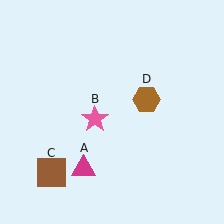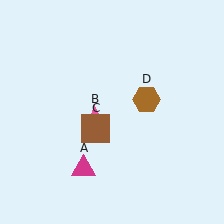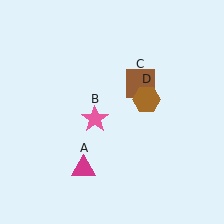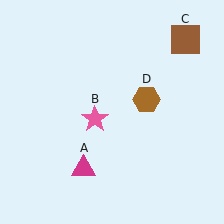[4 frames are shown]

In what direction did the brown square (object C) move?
The brown square (object C) moved up and to the right.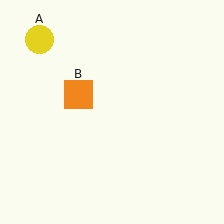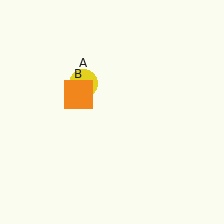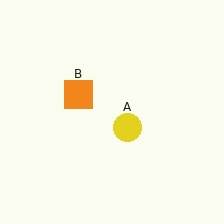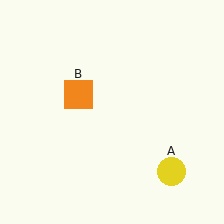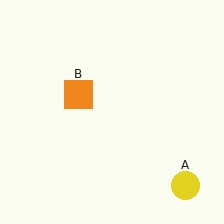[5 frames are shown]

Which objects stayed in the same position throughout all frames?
Orange square (object B) remained stationary.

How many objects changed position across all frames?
1 object changed position: yellow circle (object A).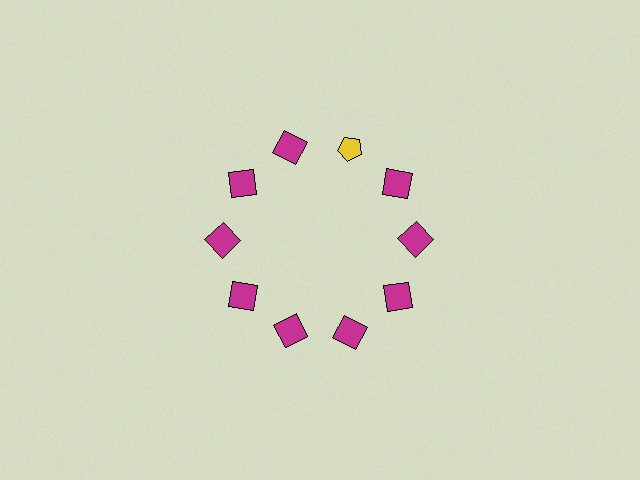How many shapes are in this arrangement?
There are 10 shapes arranged in a ring pattern.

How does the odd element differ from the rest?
It differs in both color (yellow instead of magenta) and shape (pentagon instead of square).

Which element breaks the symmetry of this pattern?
The yellow pentagon at roughly the 1 o'clock position breaks the symmetry. All other shapes are magenta squares.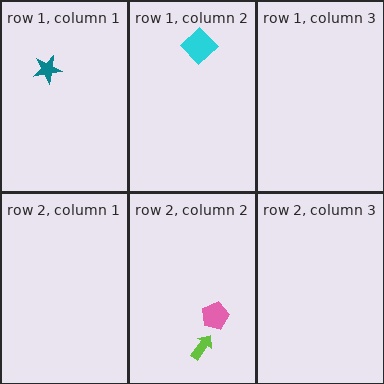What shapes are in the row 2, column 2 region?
The pink pentagon, the lime arrow.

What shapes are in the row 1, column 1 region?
The teal star.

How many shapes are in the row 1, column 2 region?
1.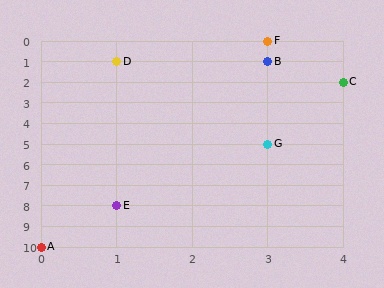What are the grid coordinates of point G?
Point G is at grid coordinates (3, 5).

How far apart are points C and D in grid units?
Points C and D are 3 columns and 1 row apart (about 3.2 grid units diagonally).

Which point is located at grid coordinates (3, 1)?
Point B is at (3, 1).